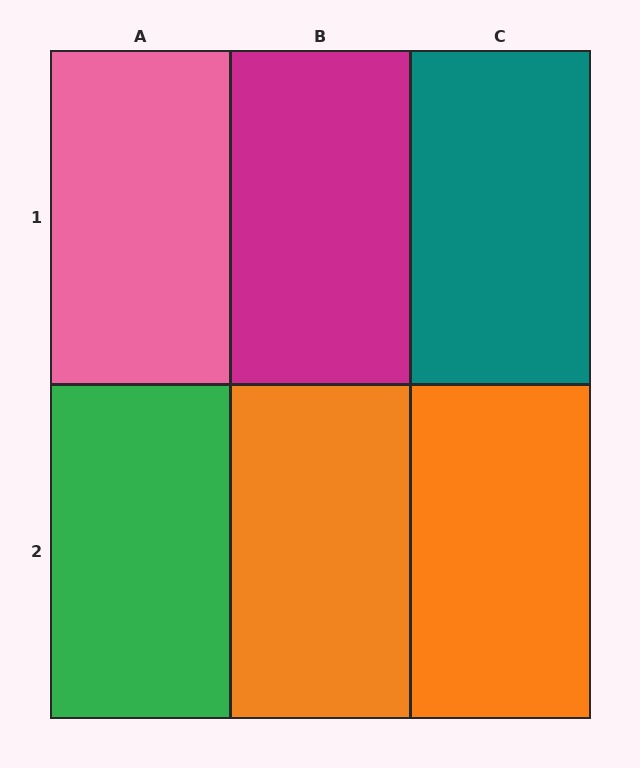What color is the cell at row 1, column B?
Magenta.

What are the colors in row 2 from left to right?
Green, orange, orange.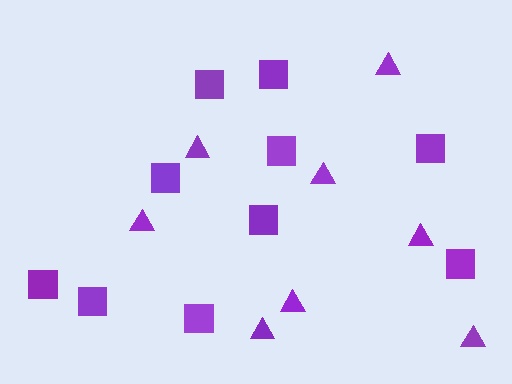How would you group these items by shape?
There are 2 groups: one group of triangles (8) and one group of squares (10).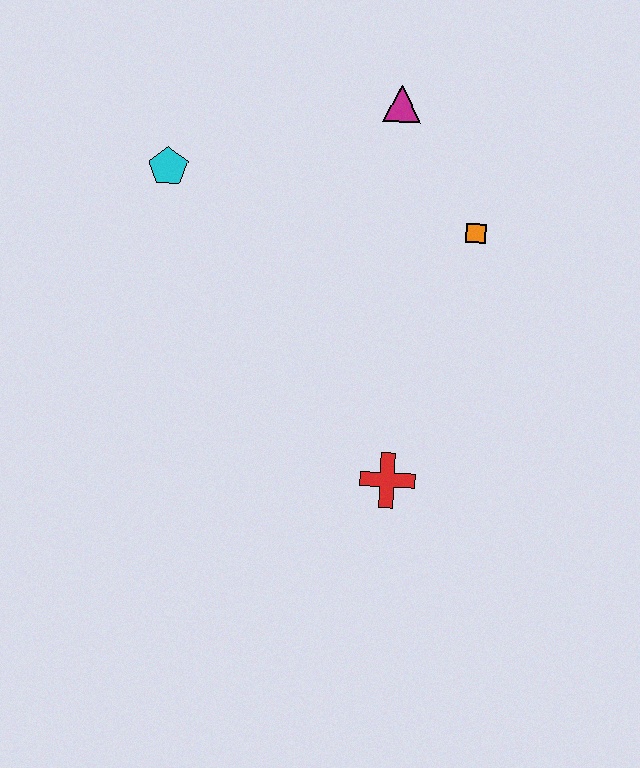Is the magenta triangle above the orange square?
Yes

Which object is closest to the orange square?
The magenta triangle is closest to the orange square.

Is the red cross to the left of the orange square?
Yes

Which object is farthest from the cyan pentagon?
The red cross is farthest from the cyan pentagon.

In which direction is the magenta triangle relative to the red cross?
The magenta triangle is above the red cross.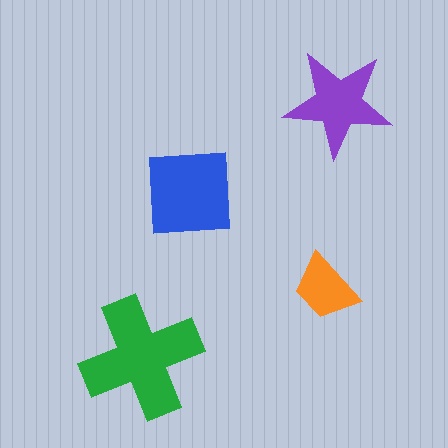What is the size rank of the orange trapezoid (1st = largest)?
4th.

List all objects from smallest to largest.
The orange trapezoid, the purple star, the blue square, the green cross.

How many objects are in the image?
There are 4 objects in the image.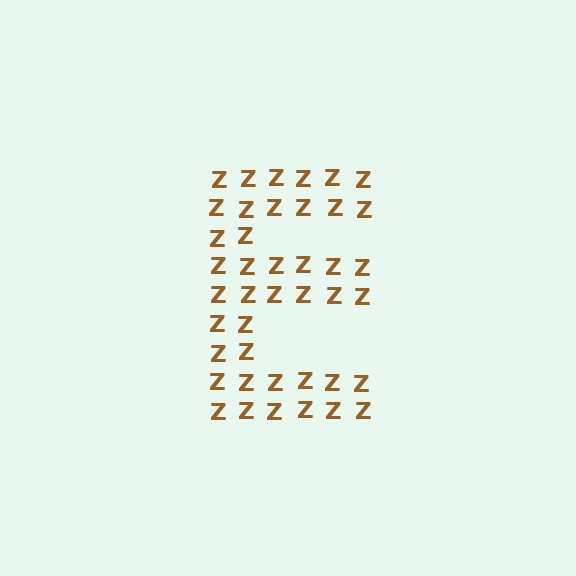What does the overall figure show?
The overall figure shows the letter E.